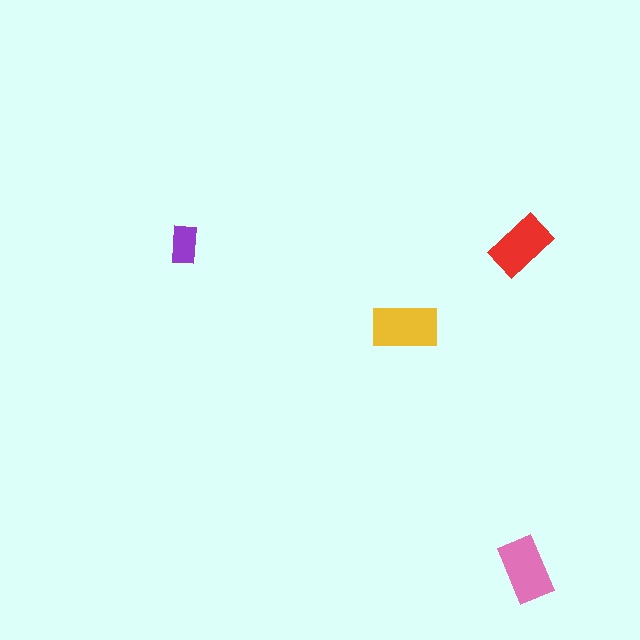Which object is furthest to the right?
The pink rectangle is rightmost.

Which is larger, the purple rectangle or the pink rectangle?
The pink one.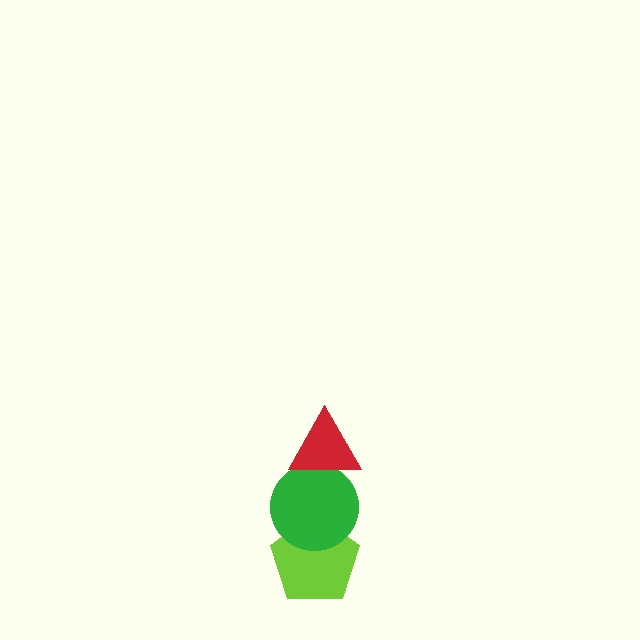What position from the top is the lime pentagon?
The lime pentagon is 3rd from the top.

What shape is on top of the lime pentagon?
The green circle is on top of the lime pentagon.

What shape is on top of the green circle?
The red triangle is on top of the green circle.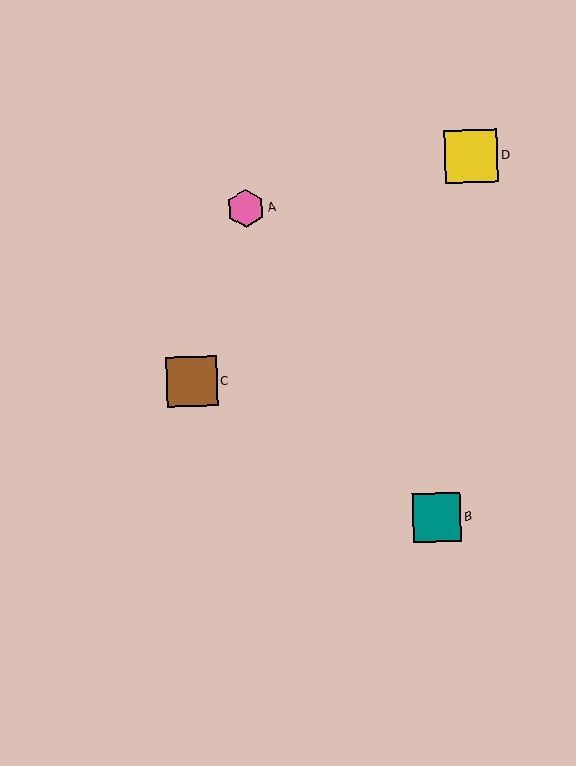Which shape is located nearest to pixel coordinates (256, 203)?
The pink hexagon (labeled A) at (246, 208) is nearest to that location.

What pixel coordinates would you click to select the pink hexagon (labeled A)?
Click at (246, 208) to select the pink hexagon A.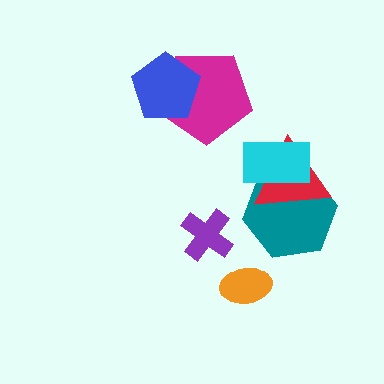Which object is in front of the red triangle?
The cyan rectangle is in front of the red triangle.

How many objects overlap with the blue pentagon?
1 object overlaps with the blue pentagon.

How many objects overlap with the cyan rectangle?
2 objects overlap with the cyan rectangle.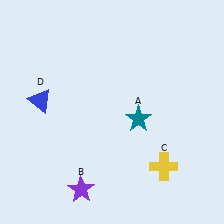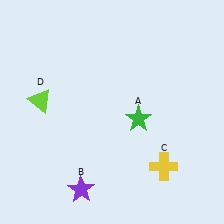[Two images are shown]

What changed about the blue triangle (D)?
In Image 1, D is blue. In Image 2, it changed to lime.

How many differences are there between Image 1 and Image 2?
There are 2 differences between the two images.